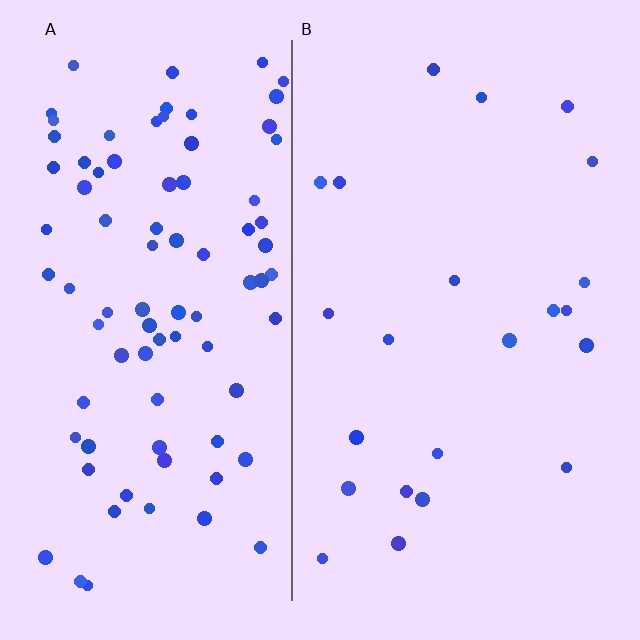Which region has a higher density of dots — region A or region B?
A (the left).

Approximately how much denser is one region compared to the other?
Approximately 3.9× — region A over region B.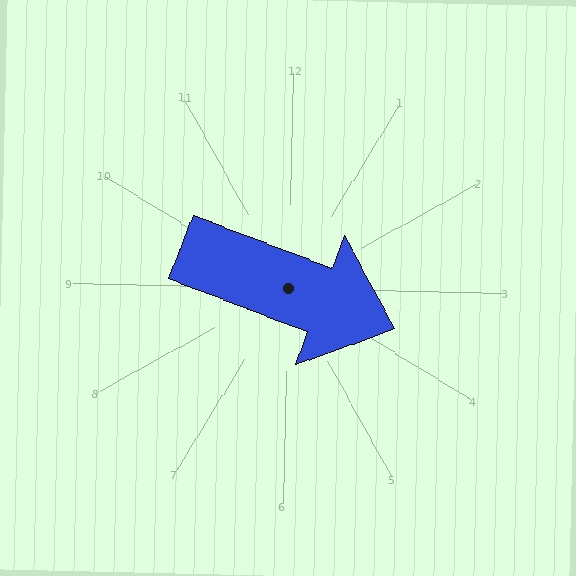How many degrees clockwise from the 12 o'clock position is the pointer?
Approximately 110 degrees.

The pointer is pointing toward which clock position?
Roughly 4 o'clock.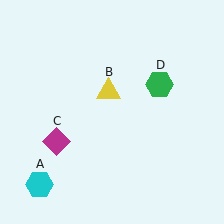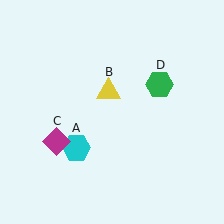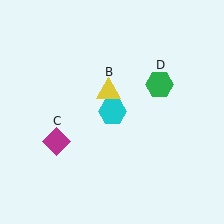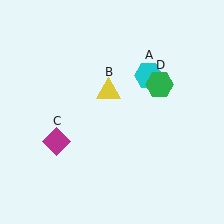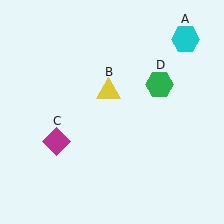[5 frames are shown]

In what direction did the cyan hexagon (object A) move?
The cyan hexagon (object A) moved up and to the right.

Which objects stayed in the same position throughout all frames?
Yellow triangle (object B) and magenta diamond (object C) and green hexagon (object D) remained stationary.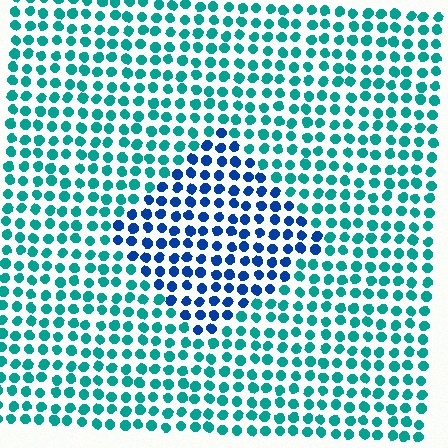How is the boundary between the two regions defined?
The boundary is defined purely by a slight shift in hue (about 45 degrees). Spacing, size, and orientation are identical on both sides.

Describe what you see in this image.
The image is filled with small teal elements in a uniform arrangement. A diamond-shaped region is visible where the elements are tinted to a slightly different hue, forming a subtle color boundary.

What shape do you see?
I see a diamond.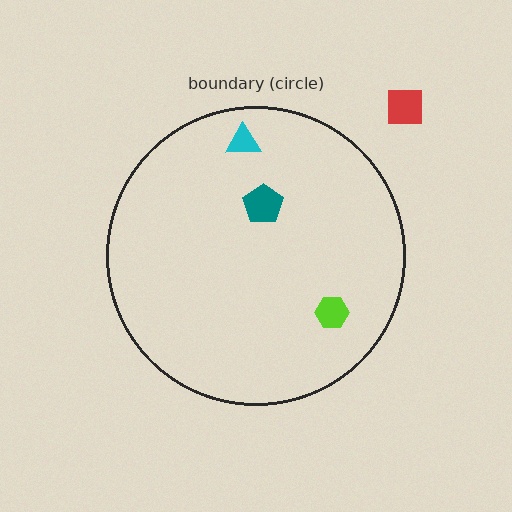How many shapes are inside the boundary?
3 inside, 1 outside.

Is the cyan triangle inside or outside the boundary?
Inside.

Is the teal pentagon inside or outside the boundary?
Inside.